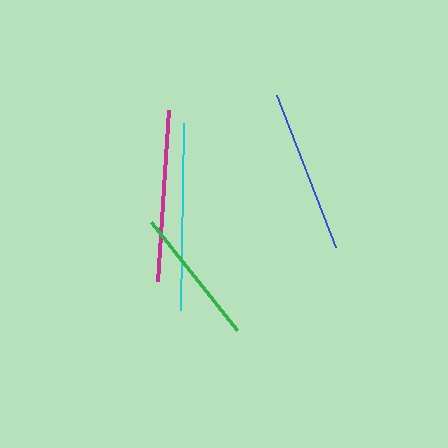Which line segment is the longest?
The cyan line is the longest at approximately 187 pixels.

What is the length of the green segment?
The green segment is approximately 138 pixels long.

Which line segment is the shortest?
The green line is the shortest at approximately 138 pixels.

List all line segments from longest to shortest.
From longest to shortest: cyan, magenta, blue, green.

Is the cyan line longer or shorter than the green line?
The cyan line is longer than the green line.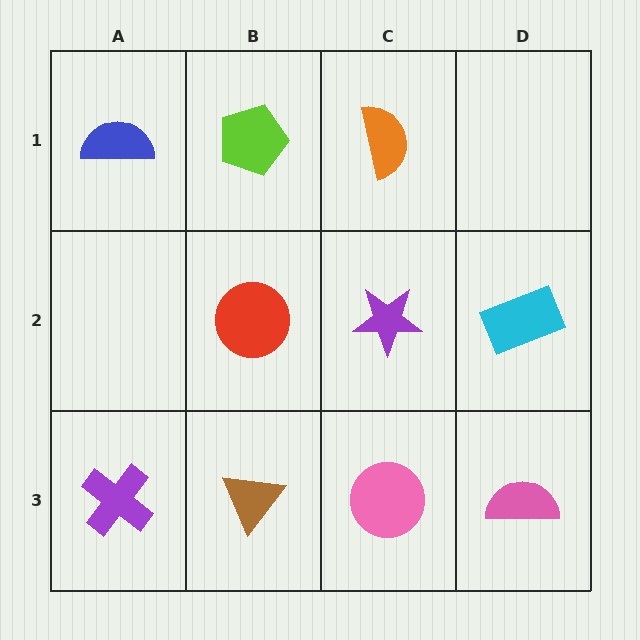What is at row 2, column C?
A purple star.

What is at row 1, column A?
A blue semicircle.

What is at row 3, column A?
A purple cross.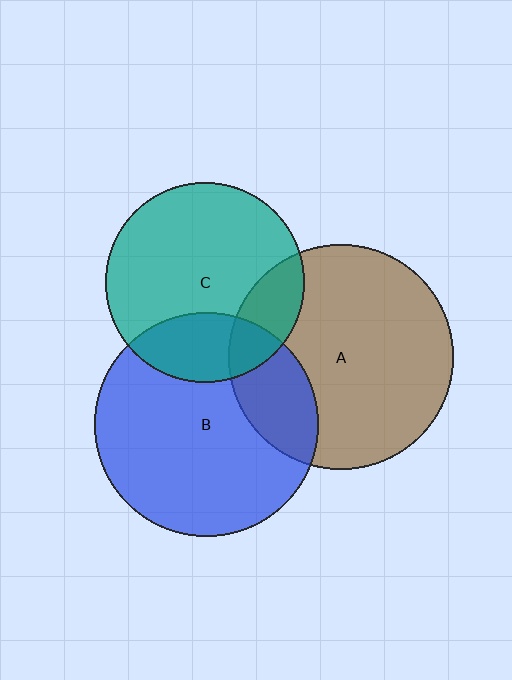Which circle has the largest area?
Circle A (brown).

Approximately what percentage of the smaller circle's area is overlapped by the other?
Approximately 25%.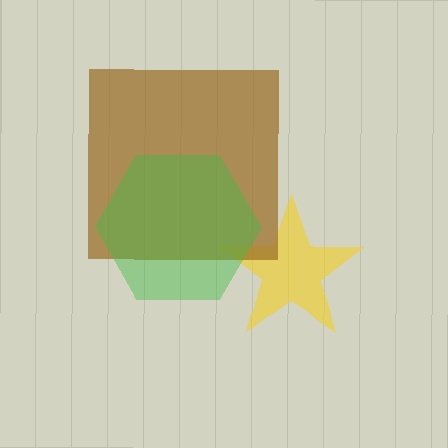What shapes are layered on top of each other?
The layered shapes are: a yellow star, a brown square, a green hexagon.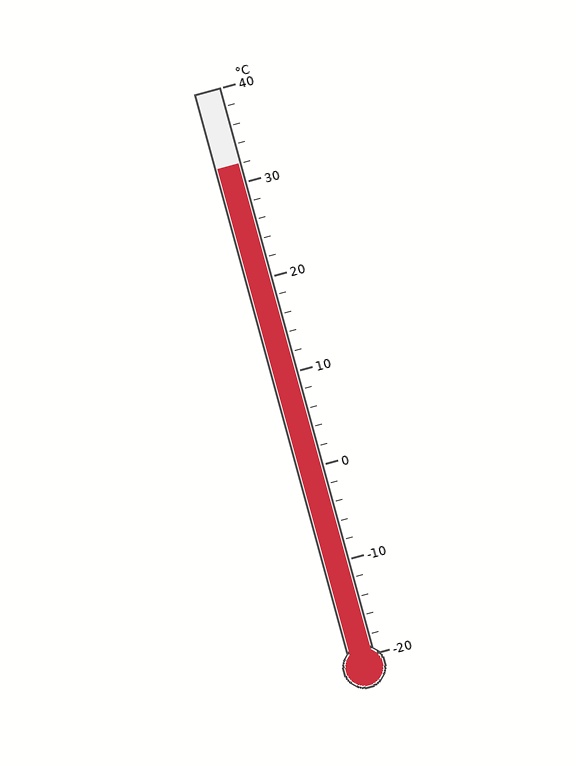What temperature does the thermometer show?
The thermometer shows approximately 32°C.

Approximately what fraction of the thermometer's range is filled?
The thermometer is filled to approximately 85% of its range.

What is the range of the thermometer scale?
The thermometer scale ranges from -20°C to 40°C.